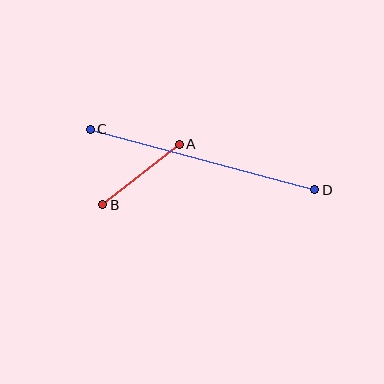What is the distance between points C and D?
The distance is approximately 233 pixels.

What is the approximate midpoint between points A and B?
The midpoint is at approximately (141, 174) pixels.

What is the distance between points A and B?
The distance is approximately 98 pixels.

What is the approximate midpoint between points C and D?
The midpoint is at approximately (202, 159) pixels.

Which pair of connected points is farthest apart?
Points C and D are farthest apart.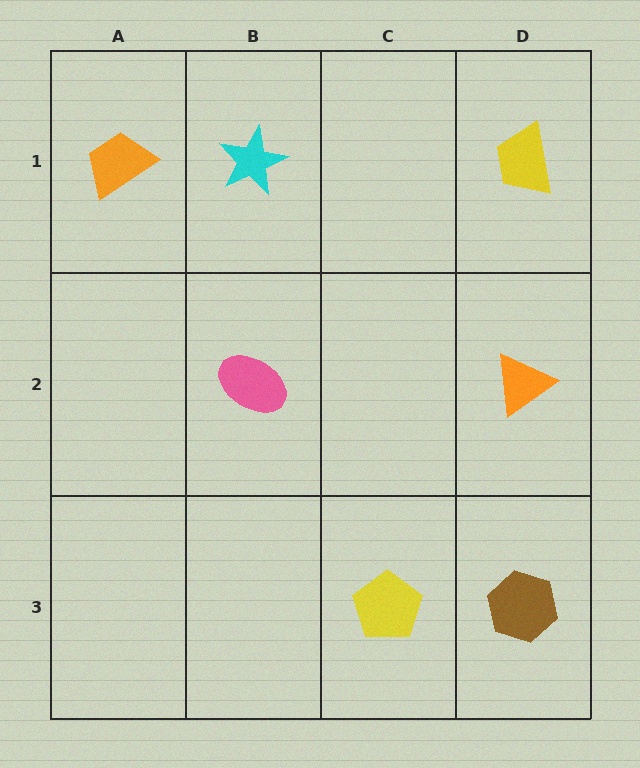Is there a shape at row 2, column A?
No, that cell is empty.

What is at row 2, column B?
A pink ellipse.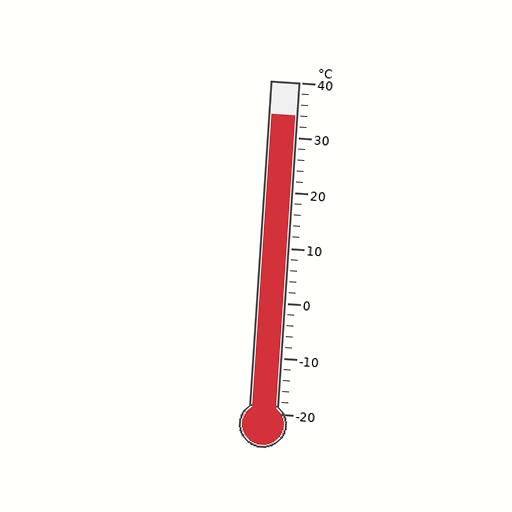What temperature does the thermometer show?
The thermometer shows approximately 34°C.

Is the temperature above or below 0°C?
The temperature is above 0°C.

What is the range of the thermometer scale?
The thermometer scale ranges from -20°C to 40°C.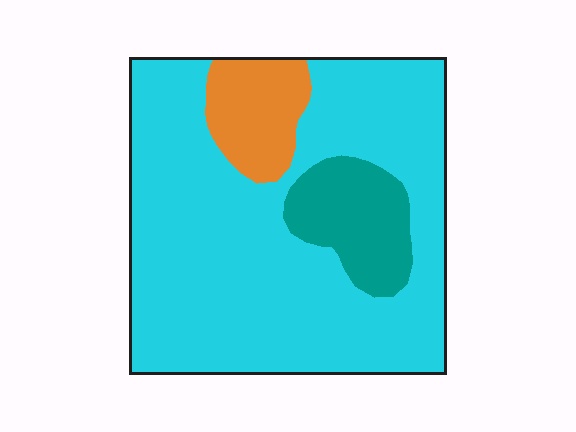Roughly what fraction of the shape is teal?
Teal covers about 10% of the shape.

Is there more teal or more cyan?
Cyan.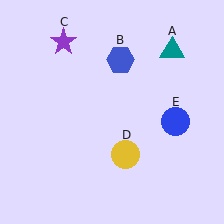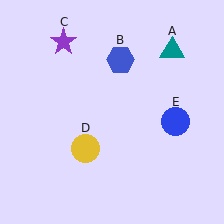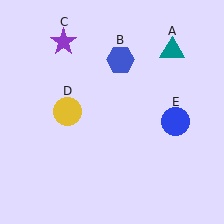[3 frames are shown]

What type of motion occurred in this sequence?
The yellow circle (object D) rotated clockwise around the center of the scene.